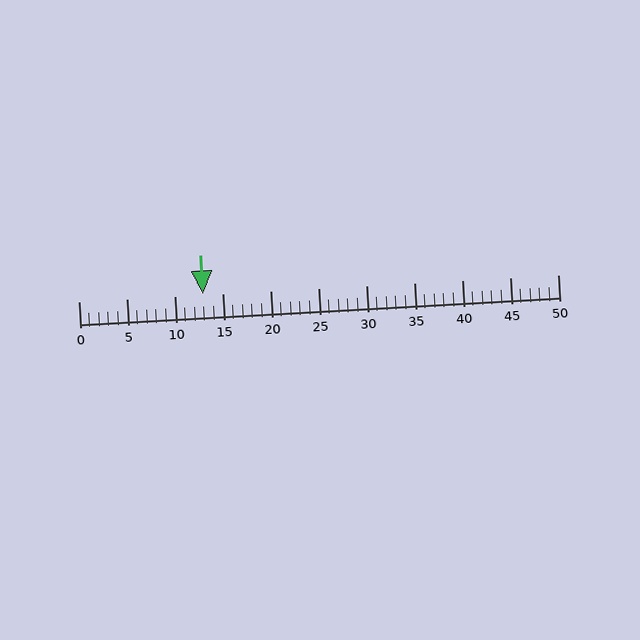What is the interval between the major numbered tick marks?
The major tick marks are spaced 5 units apart.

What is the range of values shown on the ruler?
The ruler shows values from 0 to 50.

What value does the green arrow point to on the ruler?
The green arrow points to approximately 13.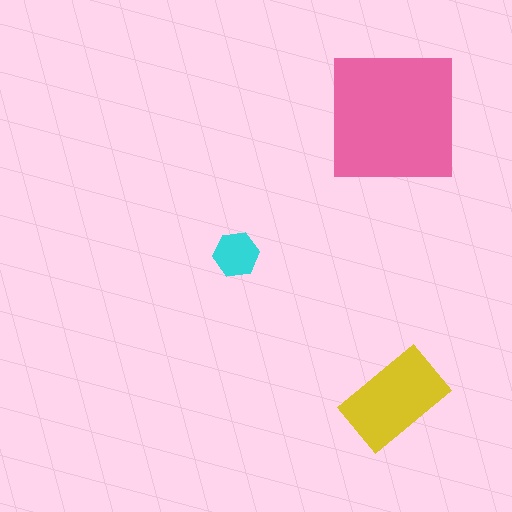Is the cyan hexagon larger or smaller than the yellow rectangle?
Smaller.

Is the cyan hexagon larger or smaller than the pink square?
Smaller.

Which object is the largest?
The pink square.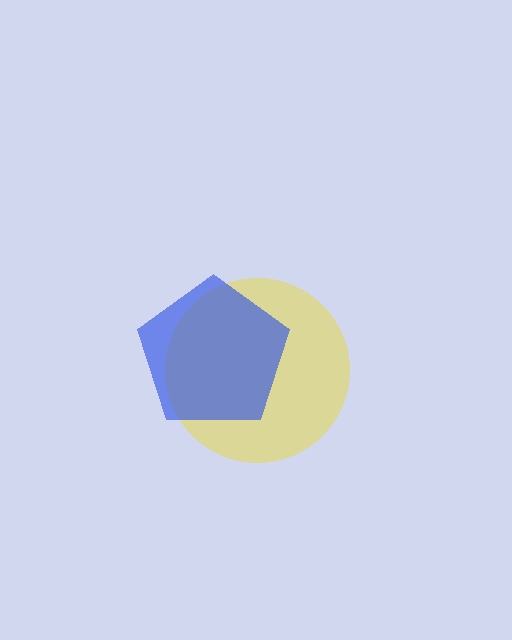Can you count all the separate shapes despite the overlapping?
Yes, there are 2 separate shapes.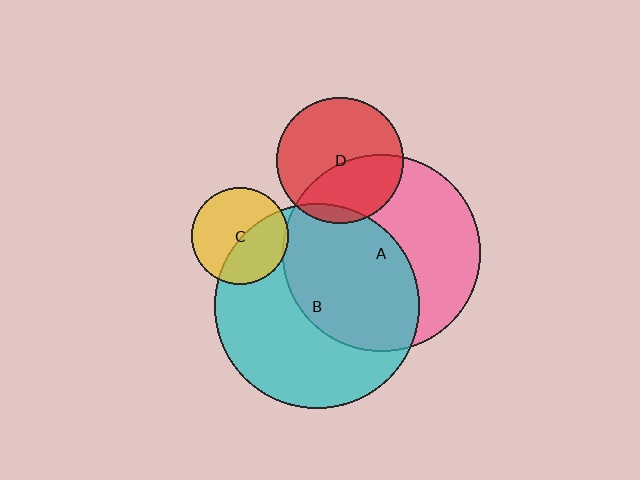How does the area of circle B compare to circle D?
Approximately 2.6 times.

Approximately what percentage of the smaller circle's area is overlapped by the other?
Approximately 45%.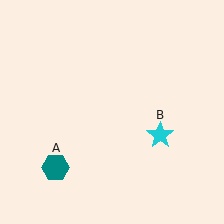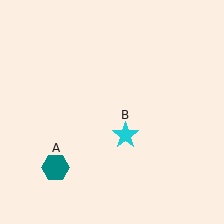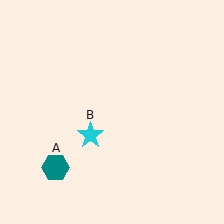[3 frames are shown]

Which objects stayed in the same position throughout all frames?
Teal hexagon (object A) remained stationary.